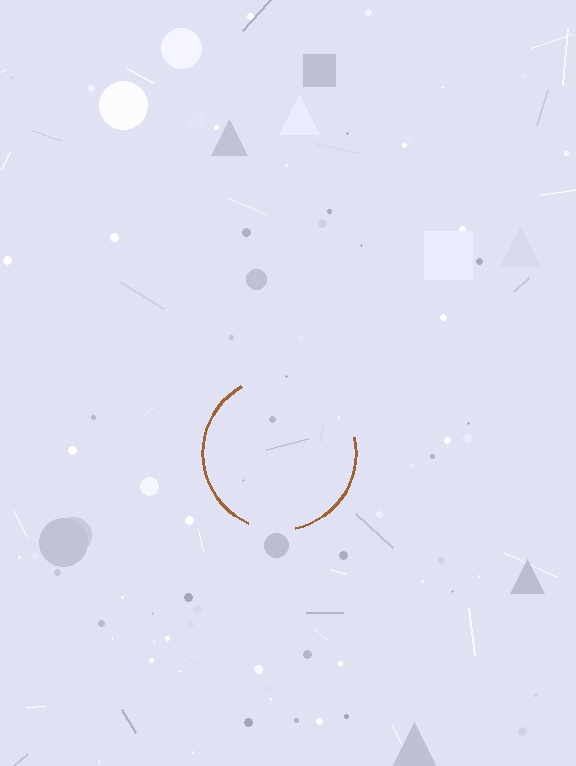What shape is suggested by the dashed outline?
The dashed outline suggests a circle.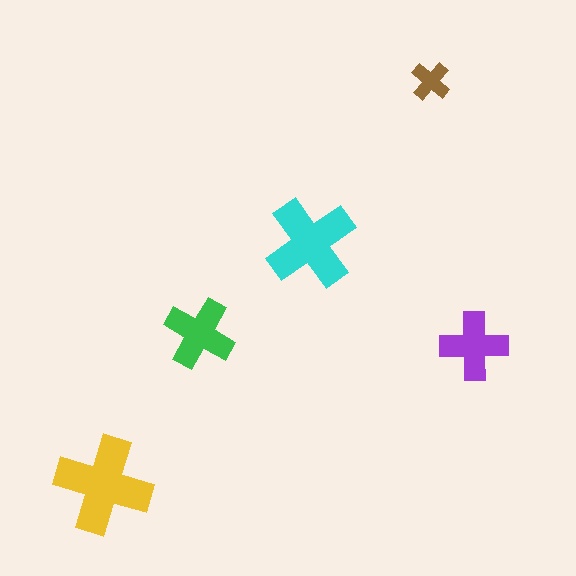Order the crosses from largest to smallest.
the yellow one, the cyan one, the green one, the purple one, the brown one.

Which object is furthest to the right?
The purple cross is rightmost.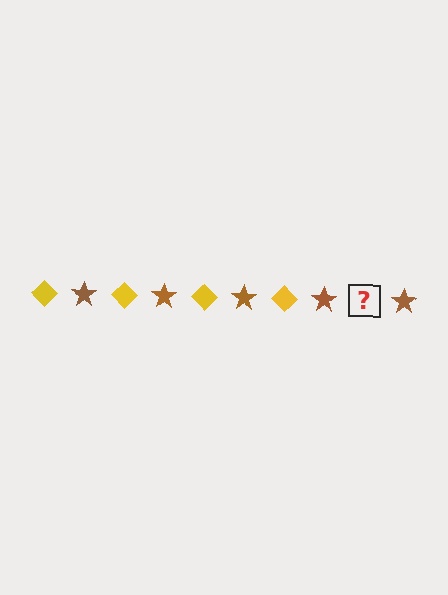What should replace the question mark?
The question mark should be replaced with a yellow diamond.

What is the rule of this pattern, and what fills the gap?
The rule is that the pattern alternates between yellow diamond and brown star. The gap should be filled with a yellow diamond.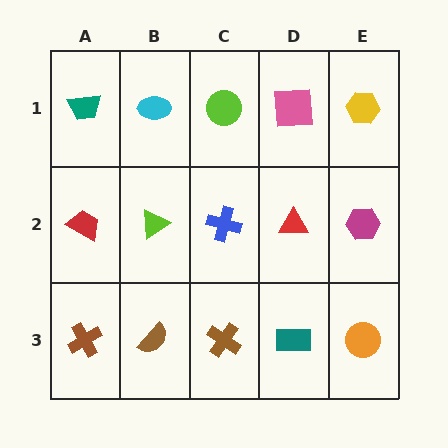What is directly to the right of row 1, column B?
A lime circle.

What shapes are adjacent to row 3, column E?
A magenta hexagon (row 2, column E), a teal rectangle (row 3, column D).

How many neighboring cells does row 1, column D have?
3.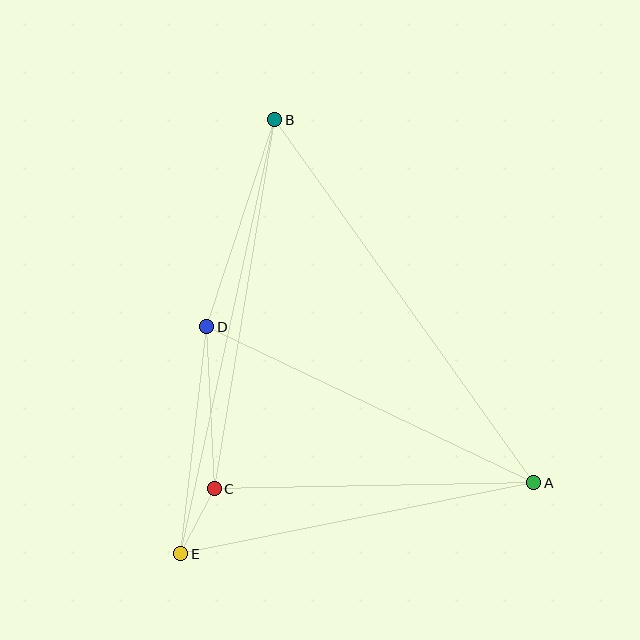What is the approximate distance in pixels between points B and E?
The distance between B and E is approximately 444 pixels.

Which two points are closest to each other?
Points C and E are closest to each other.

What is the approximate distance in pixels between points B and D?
The distance between B and D is approximately 218 pixels.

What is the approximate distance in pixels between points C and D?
The distance between C and D is approximately 162 pixels.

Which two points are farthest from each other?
Points A and B are farthest from each other.